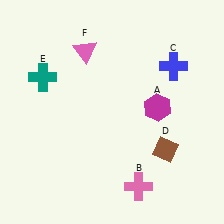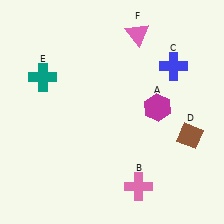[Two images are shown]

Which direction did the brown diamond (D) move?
The brown diamond (D) moved right.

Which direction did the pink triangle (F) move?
The pink triangle (F) moved right.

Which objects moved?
The objects that moved are: the brown diamond (D), the pink triangle (F).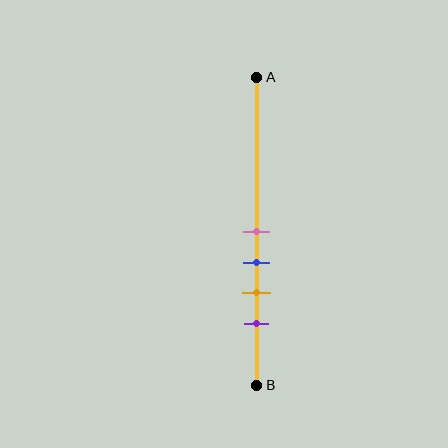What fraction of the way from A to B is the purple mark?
The purple mark is approximately 80% (0.8) of the way from A to B.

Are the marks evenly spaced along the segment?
Yes, the marks are approximately evenly spaced.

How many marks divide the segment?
There are 4 marks dividing the segment.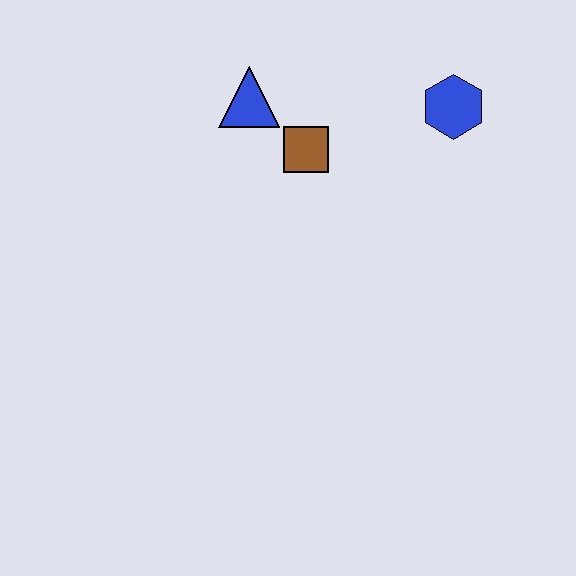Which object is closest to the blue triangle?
The brown square is closest to the blue triangle.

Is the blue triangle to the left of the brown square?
Yes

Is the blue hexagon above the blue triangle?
No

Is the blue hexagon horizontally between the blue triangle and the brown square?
No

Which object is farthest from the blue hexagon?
The blue triangle is farthest from the blue hexagon.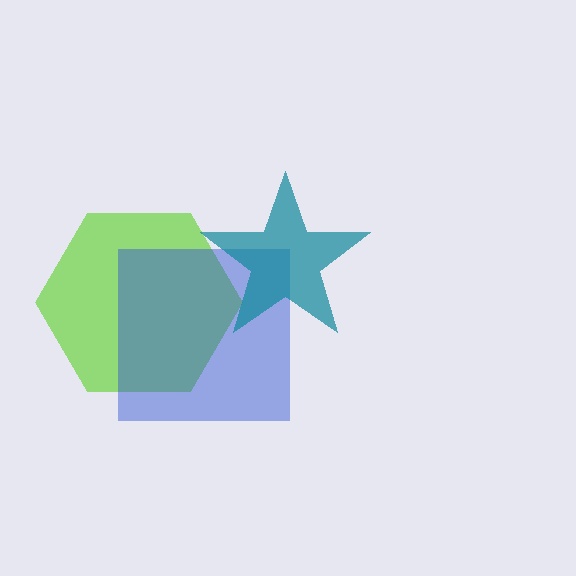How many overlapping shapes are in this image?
There are 3 overlapping shapes in the image.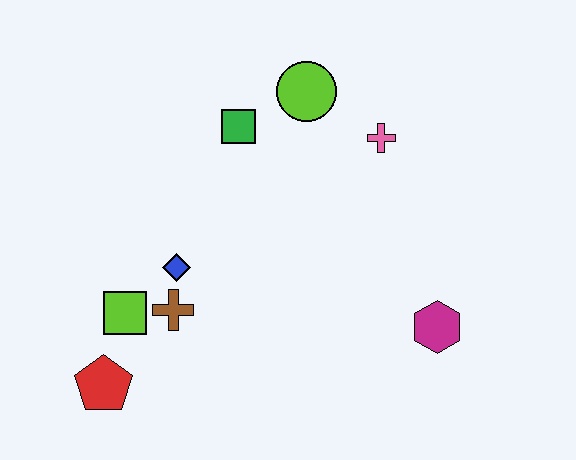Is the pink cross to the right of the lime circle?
Yes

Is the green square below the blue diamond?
No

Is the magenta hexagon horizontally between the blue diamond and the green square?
No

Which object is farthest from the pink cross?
The red pentagon is farthest from the pink cross.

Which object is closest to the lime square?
The brown cross is closest to the lime square.